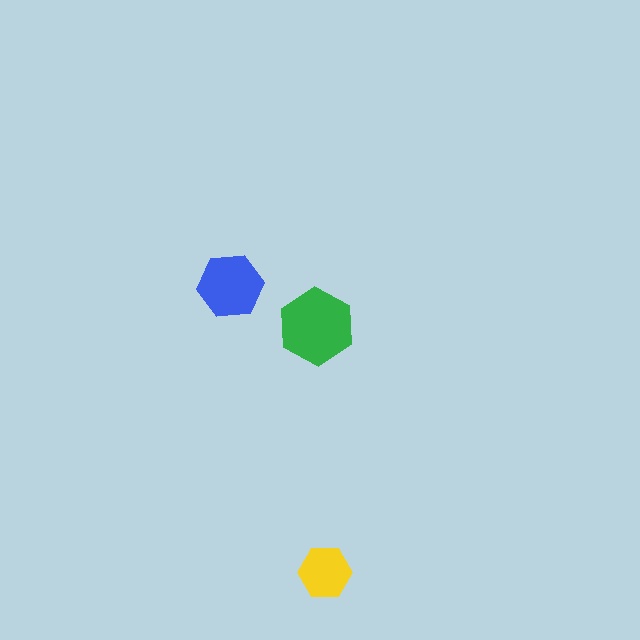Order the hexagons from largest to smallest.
the green one, the blue one, the yellow one.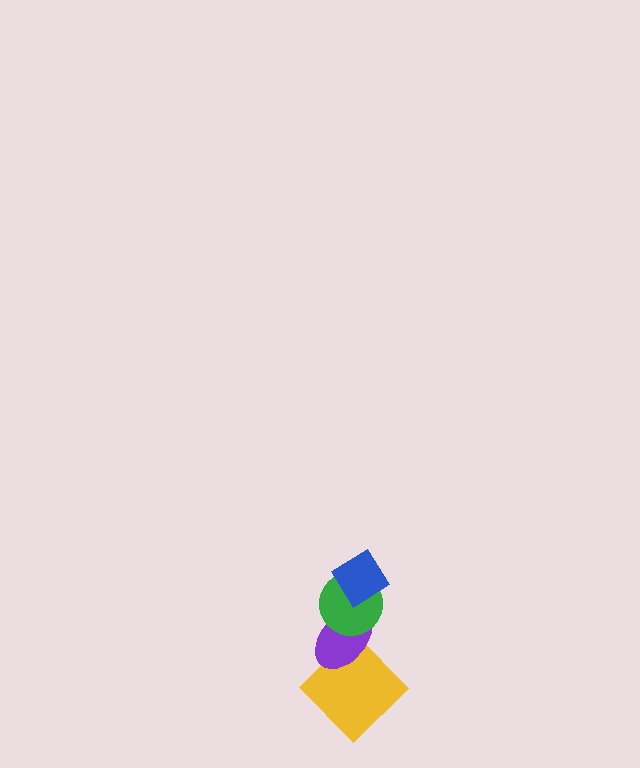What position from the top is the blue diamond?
The blue diamond is 1st from the top.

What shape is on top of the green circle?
The blue diamond is on top of the green circle.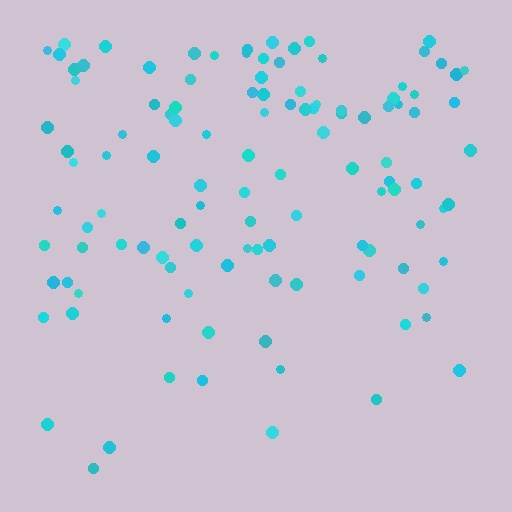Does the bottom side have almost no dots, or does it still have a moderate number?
Still a moderate number, just noticeably fewer than the top.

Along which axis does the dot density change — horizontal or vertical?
Vertical.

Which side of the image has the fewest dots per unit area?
The bottom.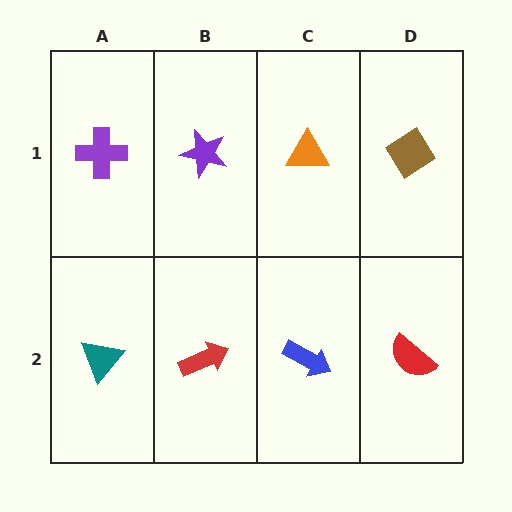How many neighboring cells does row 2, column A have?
2.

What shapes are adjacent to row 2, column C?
An orange triangle (row 1, column C), a red arrow (row 2, column B), a red semicircle (row 2, column D).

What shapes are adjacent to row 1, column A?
A teal triangle (row 2, column A), a purple star (row 1, column B).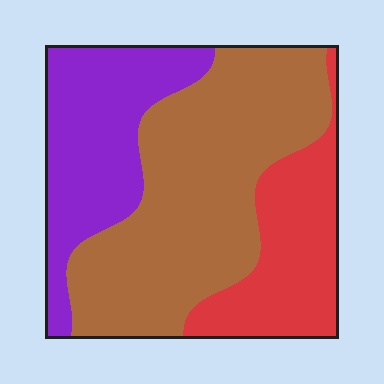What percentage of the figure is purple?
Purple takes up about one quarter (1/4) of the figure.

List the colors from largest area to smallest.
From largest to smallest: brown, purple, red.